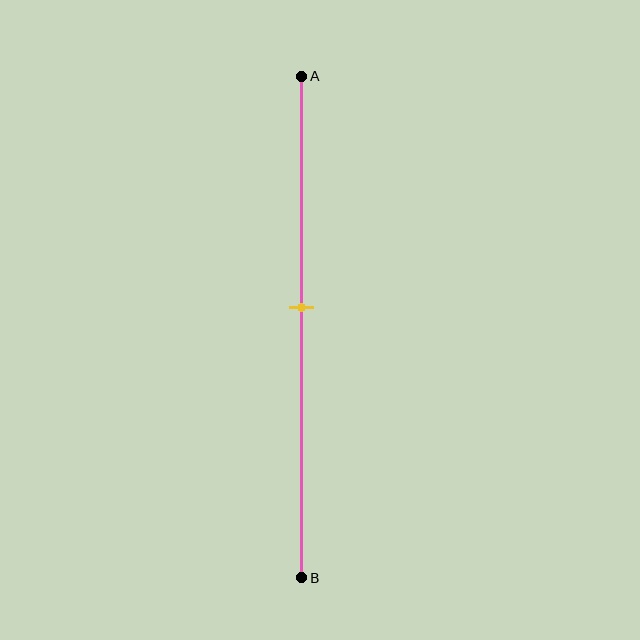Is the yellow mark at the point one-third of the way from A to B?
No, the mark is at about 45% from A, not at the 33% one-third point.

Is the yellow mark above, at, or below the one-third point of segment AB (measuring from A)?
The yellow mark is below the one-third point of segment AB.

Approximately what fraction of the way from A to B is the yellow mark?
The yellow mark is approximately 45% of the way from A to B.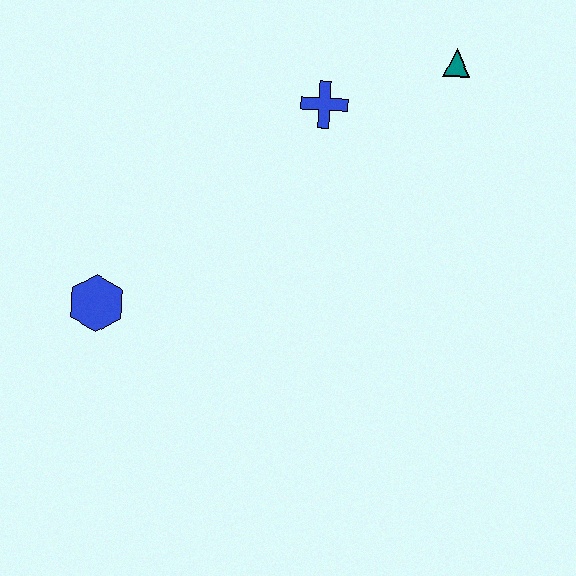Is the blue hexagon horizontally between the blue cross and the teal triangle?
No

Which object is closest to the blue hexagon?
The blue cross is closest to the blue hexagon.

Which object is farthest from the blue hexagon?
The teal triangle is farthest from the blue hexagon.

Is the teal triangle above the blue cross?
Yes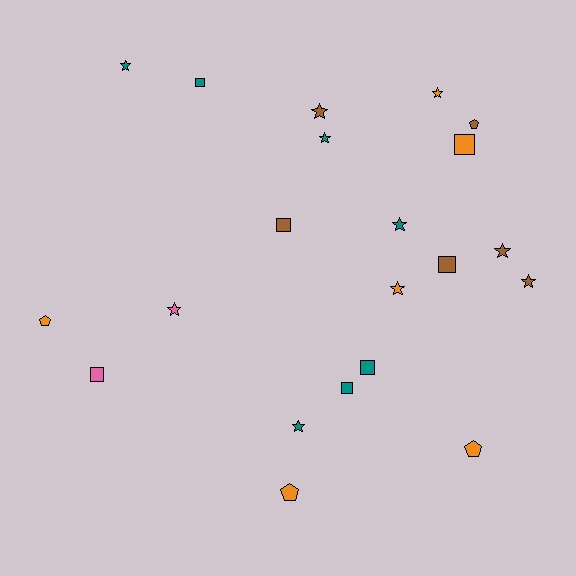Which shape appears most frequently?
Star, with 10 objects.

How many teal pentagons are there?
There are no teal pentagons.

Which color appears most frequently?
Teal, with 7 objects.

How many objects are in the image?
There are 21 objects.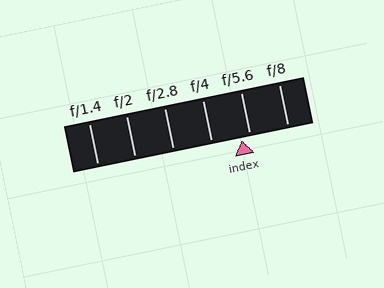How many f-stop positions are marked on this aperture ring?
There are 6 f-stop positions marked.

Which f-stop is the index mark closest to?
The index mark is closest to f/5.6.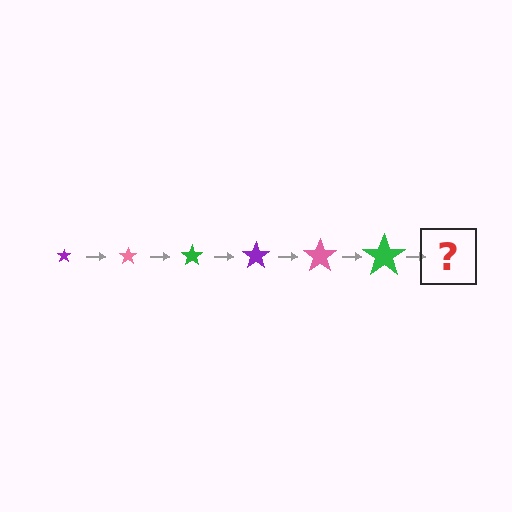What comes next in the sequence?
The next element should be a purple star, larger than the previous one.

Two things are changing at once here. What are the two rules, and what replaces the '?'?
The two rules are that the star grows larger each step and the color cycles through purple, pink, and green. The '?' should be a purple star, larger than the previous one.